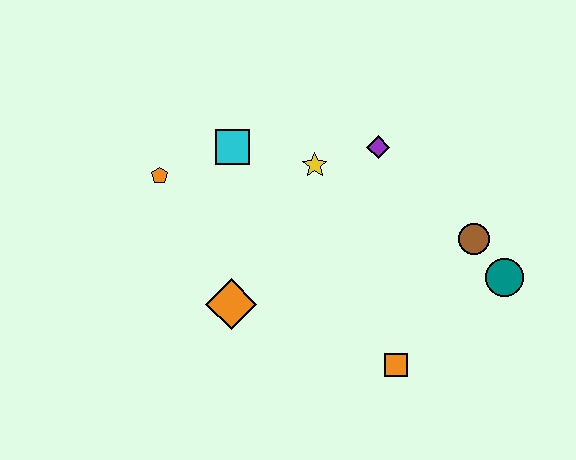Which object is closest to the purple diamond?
The yellow star is closest to the purple diamond.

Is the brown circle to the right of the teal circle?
No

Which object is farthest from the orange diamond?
The teal circle is farthest from the orange diamond.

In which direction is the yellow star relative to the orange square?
The yellow star is above the orange square.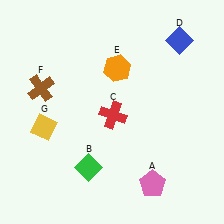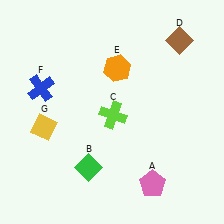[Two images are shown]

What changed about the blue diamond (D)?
In Image 1, D is blue. In Image 2, it changed to brown.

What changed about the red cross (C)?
In Image 1, C is red. In Image 2, it changed to lime.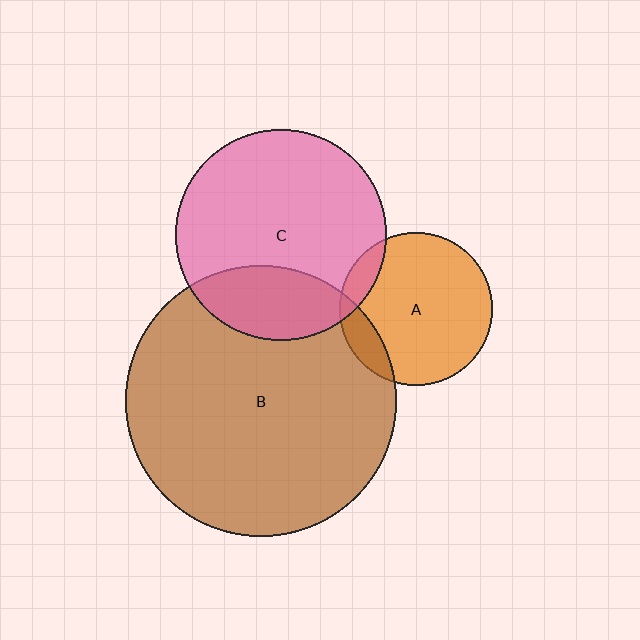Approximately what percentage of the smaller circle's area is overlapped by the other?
Approximately 10%.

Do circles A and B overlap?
Yes.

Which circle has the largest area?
Circle B (brown).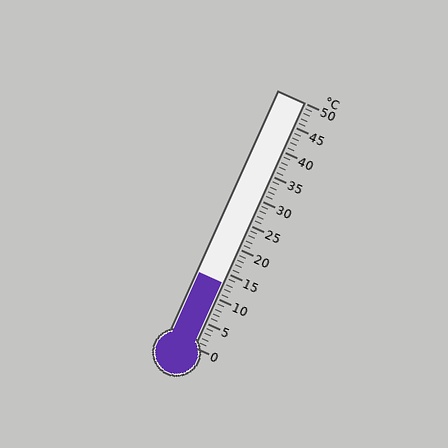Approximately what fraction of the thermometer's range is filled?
The thermometer is filled to approximately 25% of its range.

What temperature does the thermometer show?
The thermometer shows approximately 13°C.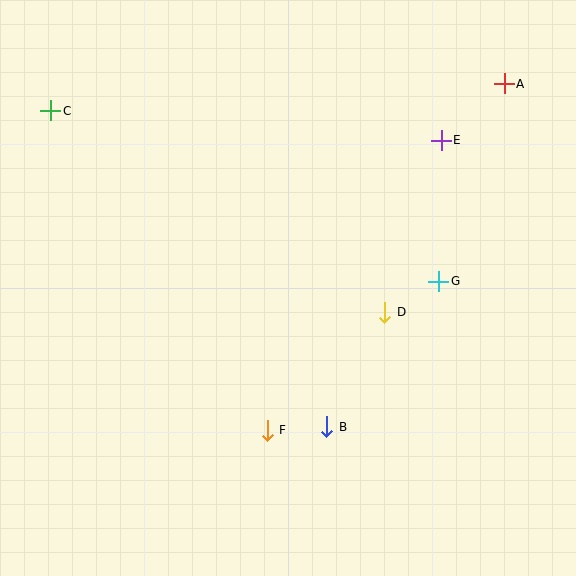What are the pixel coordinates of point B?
Point B is at (327, 427).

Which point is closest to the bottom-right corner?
Point B is closest to the bottom-right corner.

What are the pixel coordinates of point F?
Point F is at (267, 430).